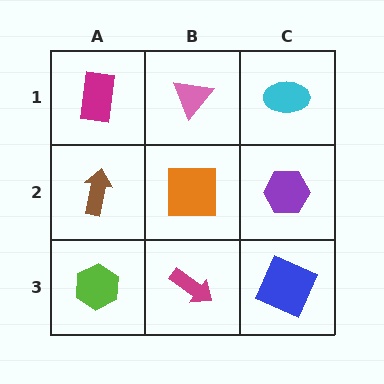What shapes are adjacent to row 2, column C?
A cyan ellipse (row 1, column C), a blue square (row 3, column C), an orange square (row 2, column B).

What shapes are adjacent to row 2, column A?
A magenta rectangle (row 1, column A), a lime hexagon (row 3, column A), an orange square (row 2, column B).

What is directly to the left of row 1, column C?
A pink triangle.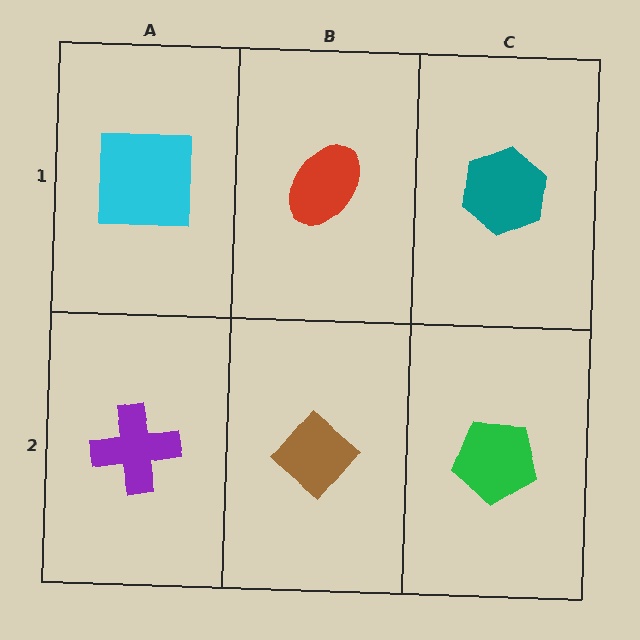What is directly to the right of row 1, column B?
A teal hexagon.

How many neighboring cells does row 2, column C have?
2.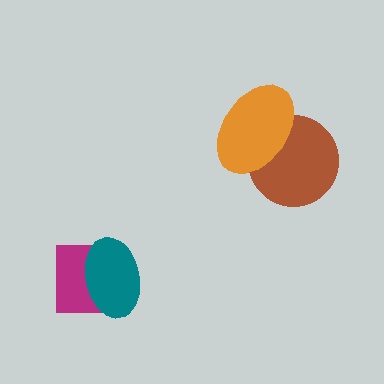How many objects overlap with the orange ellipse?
1 object overlaps with the orange ellipse.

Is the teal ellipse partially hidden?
No, no other shape covers it.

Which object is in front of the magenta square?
The teal ellipse is in front of the magenta square.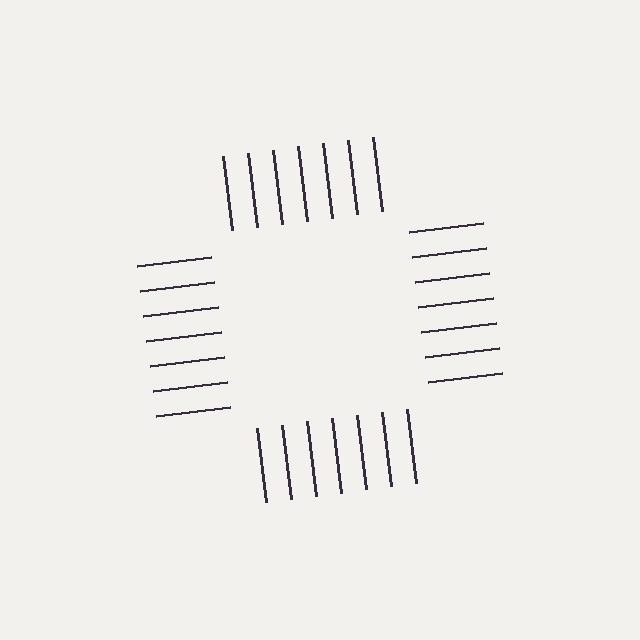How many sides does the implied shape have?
4 sides — the line-ends trace a square.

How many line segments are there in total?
28 — 7 along each of the 4 edges.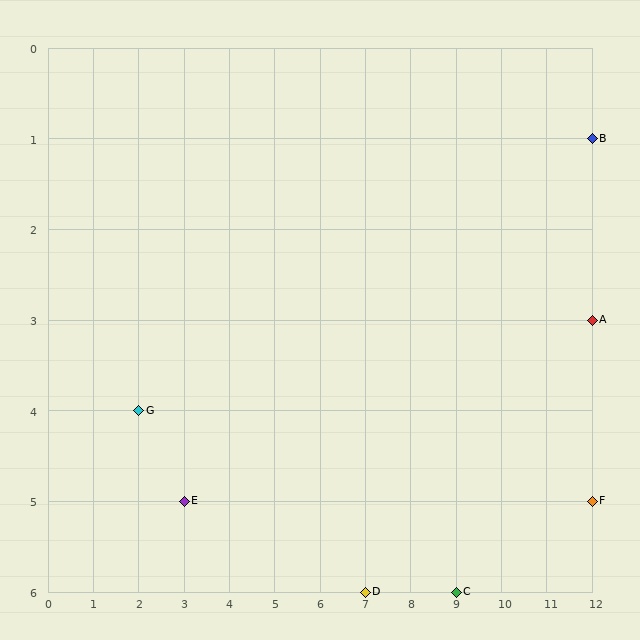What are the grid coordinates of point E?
Point E is at grid coordinates (3, 5).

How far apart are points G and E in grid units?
Points G and E are 1 column and 1 row apart (about 1.4 grid units diagonally).